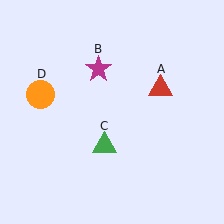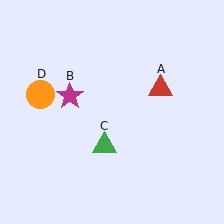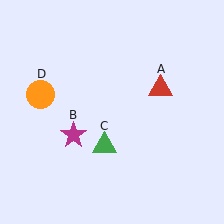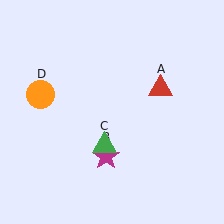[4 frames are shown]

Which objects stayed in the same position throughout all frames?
Red triangle (object A) and green triangle (object C) and orange circle (object D) remained stationary.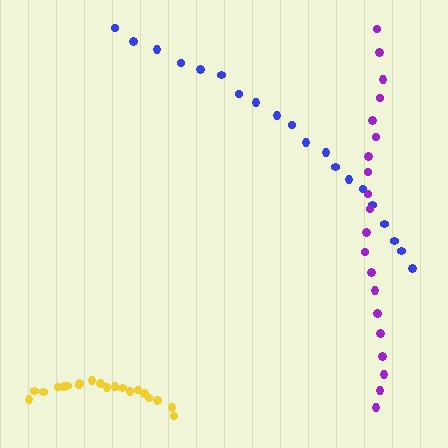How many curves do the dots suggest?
There are 3 distinct paths.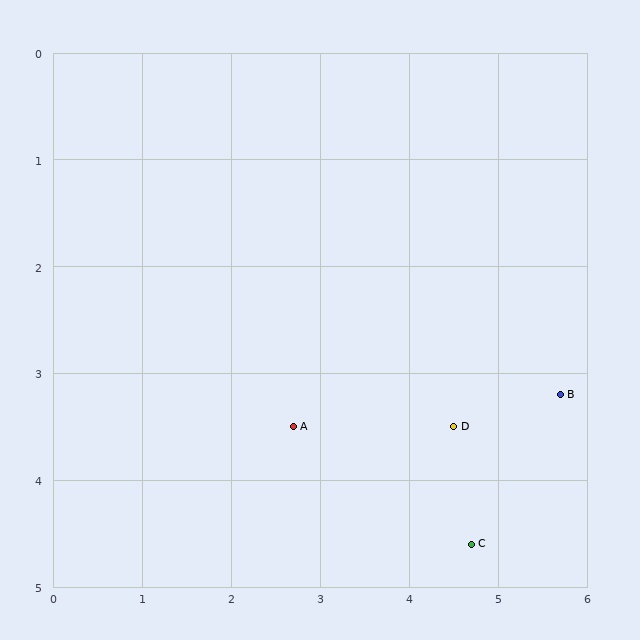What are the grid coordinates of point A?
Point A is at approximately (2.7, 3.5).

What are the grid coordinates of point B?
Point B is at approximately (5.7, 3.2).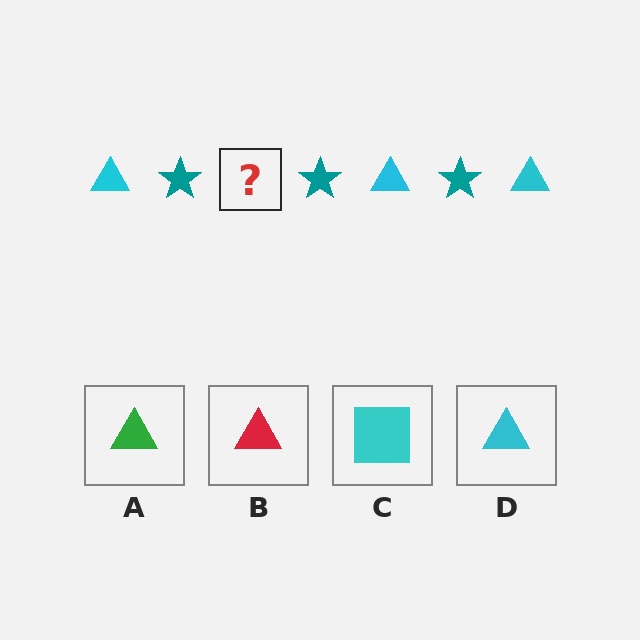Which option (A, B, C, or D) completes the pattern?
D.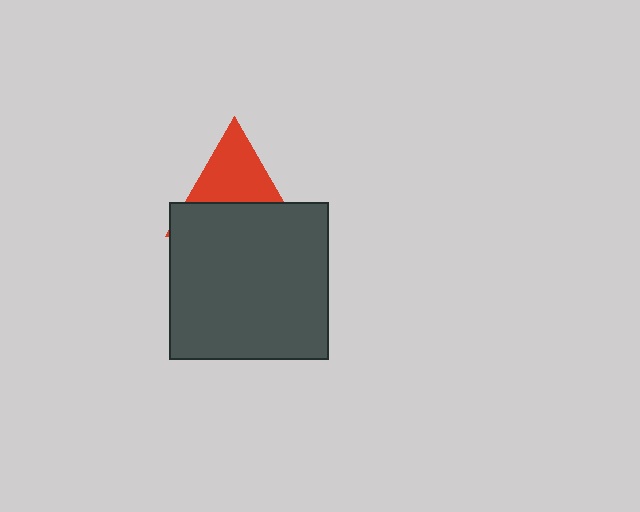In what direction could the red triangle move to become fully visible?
The red triangle could move up. That would shift it out from behind the dark gray rectangle entirely.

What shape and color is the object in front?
The object in front is a dark gray rectangle.